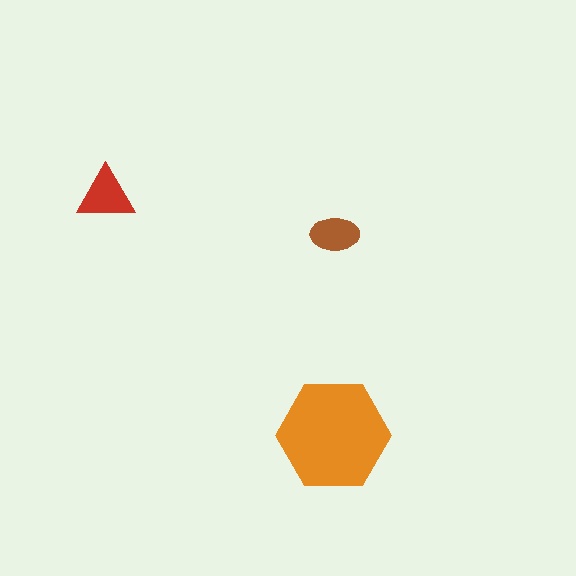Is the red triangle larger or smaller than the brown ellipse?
Larger.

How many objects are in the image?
There are 3 objects in the image.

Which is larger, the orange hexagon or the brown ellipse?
The orange hexagon.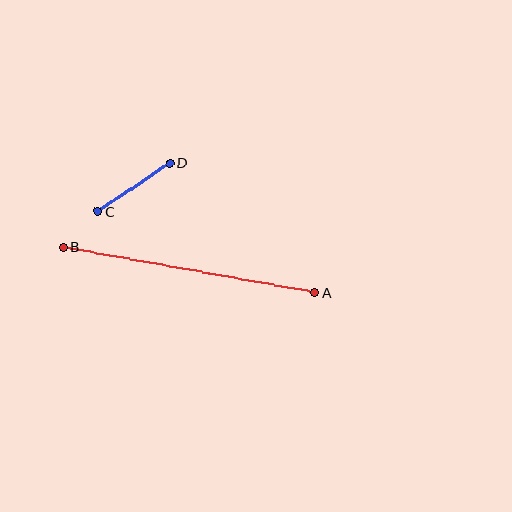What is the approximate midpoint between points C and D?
The midpoint is at approximately (134, 187) pixels.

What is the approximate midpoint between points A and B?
The midpoint is at approximately (189, 270) pixels.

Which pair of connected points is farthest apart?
Points A and B are farthest apart.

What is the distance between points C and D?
The distance is approximately 87 pixels.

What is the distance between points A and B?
The distance is approximately 255 pixels.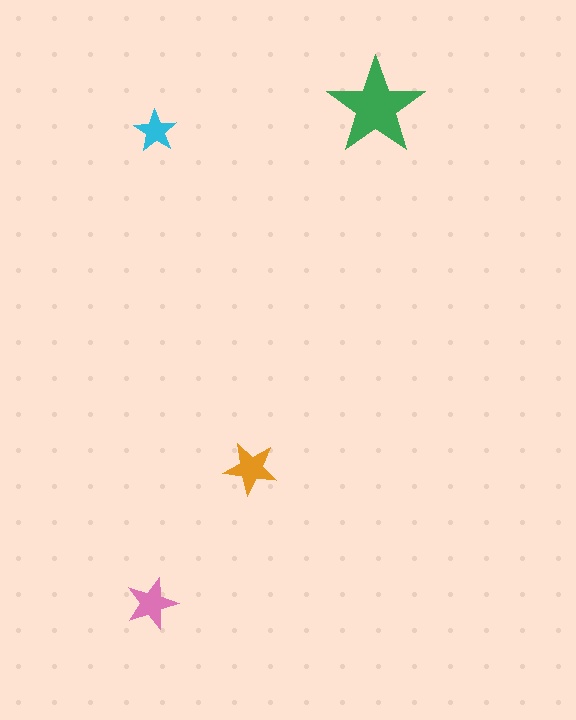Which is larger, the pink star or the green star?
The green one.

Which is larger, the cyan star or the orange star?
The orange one.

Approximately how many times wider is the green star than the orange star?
About 2 times wider.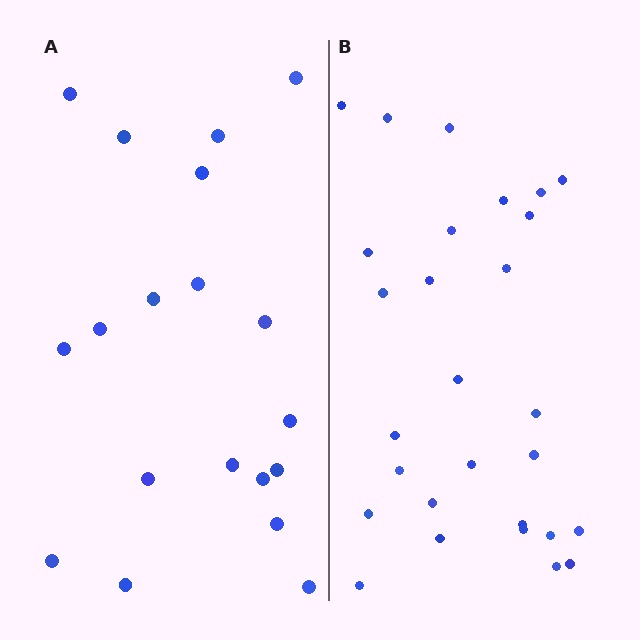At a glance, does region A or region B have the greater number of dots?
Region B (the right region) has more dots.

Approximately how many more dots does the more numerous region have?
Region B has roughly 8 or so more dots than region A.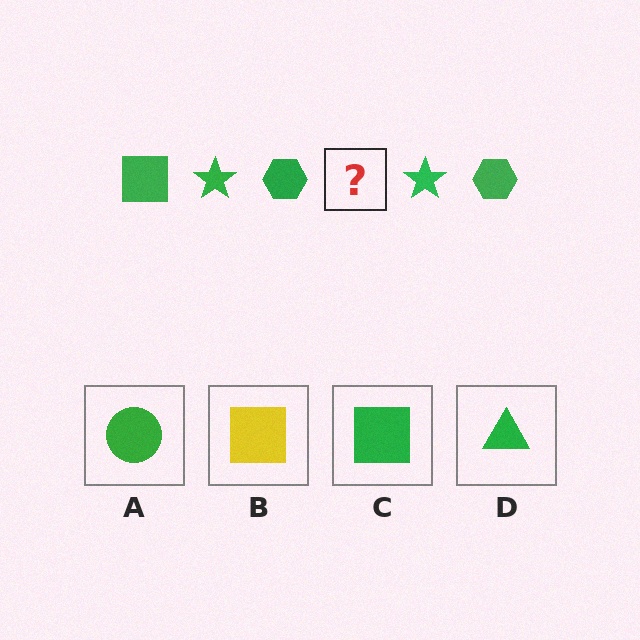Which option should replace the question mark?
Option C.